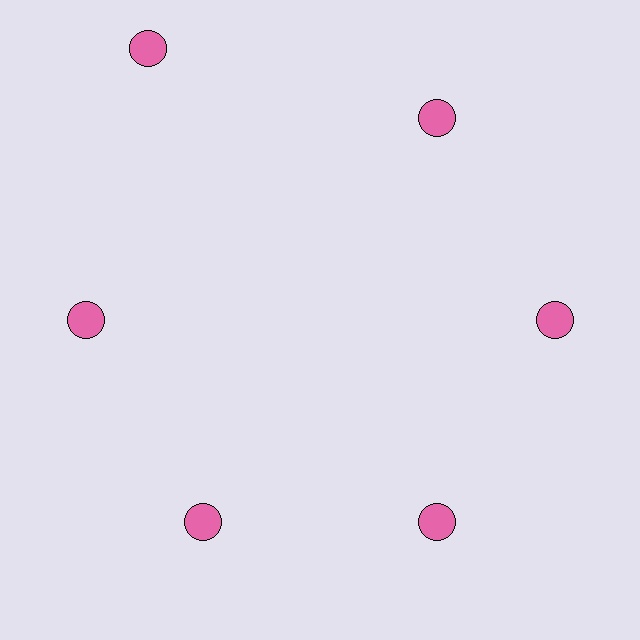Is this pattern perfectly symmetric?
No. The 6 pink circles are arranged in a ring, but one element near the 11 o'clock position is pushed outward from the center, breaking the 6-fold rotational symmetry.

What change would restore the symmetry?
The symmetry would be restored by moving it inward, back onto the ring so that all 6 circles sit at equal angles and equal distance from the center.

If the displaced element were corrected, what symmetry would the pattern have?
It would have 6-fold rotational symmetry — the pattern would map onto itself every 60 degrees.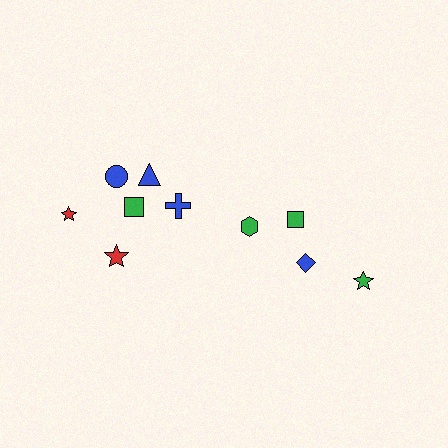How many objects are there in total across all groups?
There are 10 objects.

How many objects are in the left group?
There are 6 objects.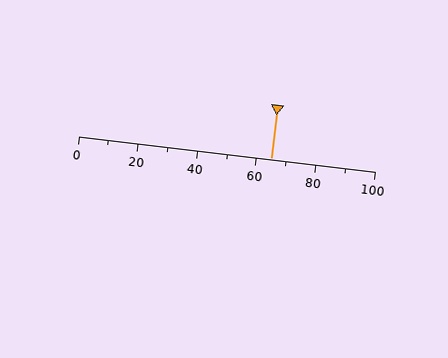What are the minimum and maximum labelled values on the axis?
The axis runs from 0 to 100.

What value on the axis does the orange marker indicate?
The marker indicates approximately 65.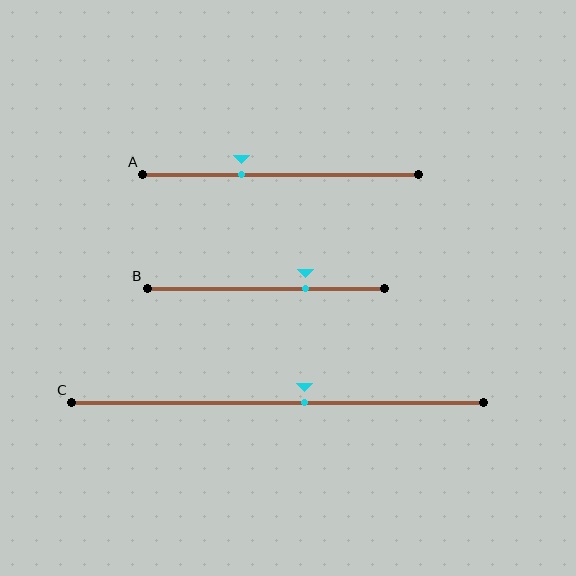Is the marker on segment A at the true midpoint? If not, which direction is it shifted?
No, the marker on segment A is shifted to the left by about 14% of the segment length.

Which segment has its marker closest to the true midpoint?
Segment C has its marker closest to the true midpoint.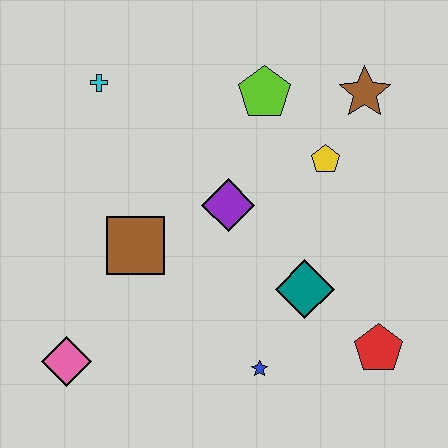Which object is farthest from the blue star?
The cyan cross is farthest from the blue star.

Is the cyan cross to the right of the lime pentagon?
No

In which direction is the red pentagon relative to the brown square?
The red pentagon is to the right of the brown square.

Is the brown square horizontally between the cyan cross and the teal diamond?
Yes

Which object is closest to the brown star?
The yellow pentagon is closest to the brown star.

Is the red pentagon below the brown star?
Yes